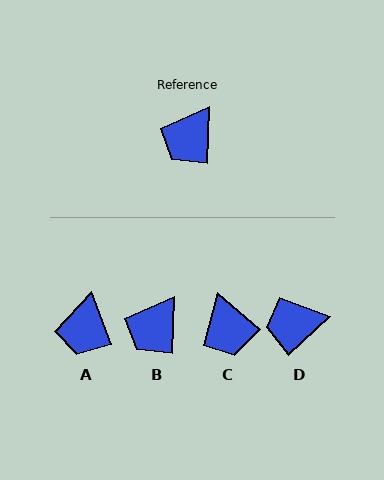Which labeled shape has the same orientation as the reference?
B.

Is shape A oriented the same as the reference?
No, it is off by about 22 degrees.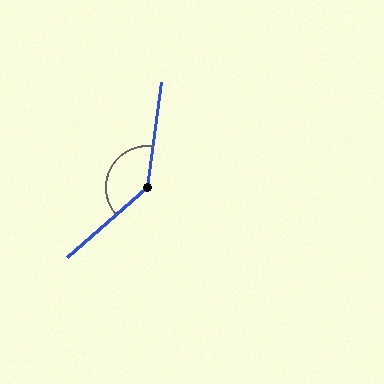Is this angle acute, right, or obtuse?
It is obtuse.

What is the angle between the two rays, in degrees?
Approximately 138 degrees.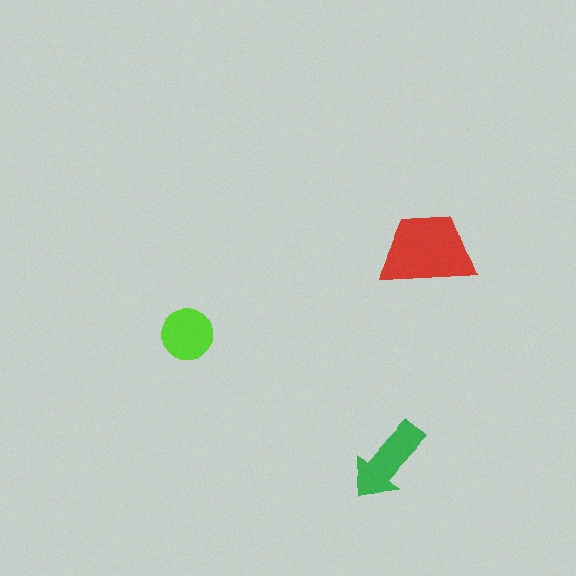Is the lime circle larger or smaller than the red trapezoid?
Smaller.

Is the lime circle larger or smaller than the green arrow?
Smaller.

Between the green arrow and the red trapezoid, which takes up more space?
The red trapezoid.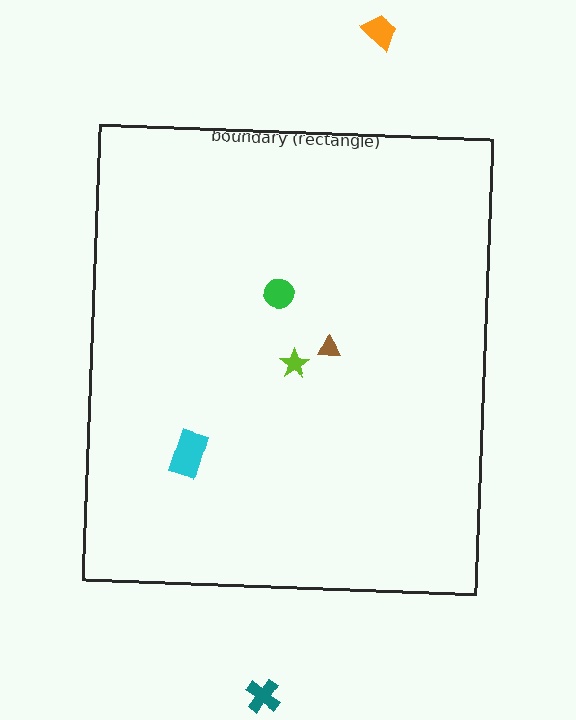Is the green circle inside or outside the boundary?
Inside.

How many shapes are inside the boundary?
4 inside, 2 outside.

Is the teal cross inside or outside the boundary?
Outside.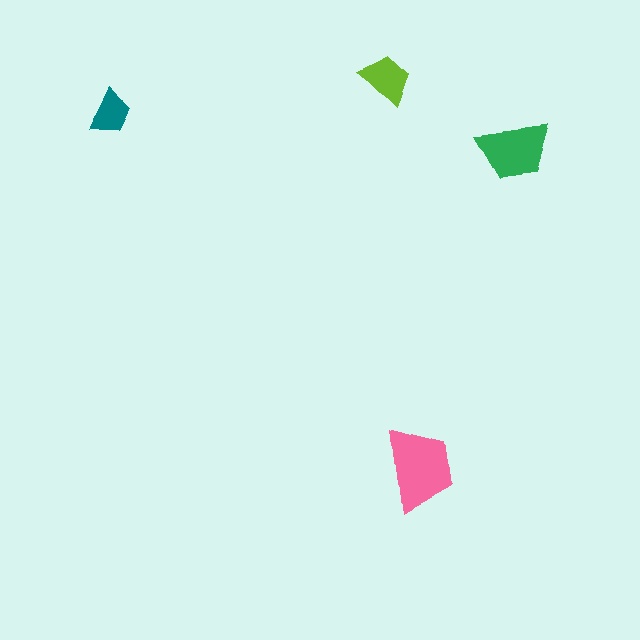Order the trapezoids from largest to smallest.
the pink one, the green one, the lime one, the teal one.